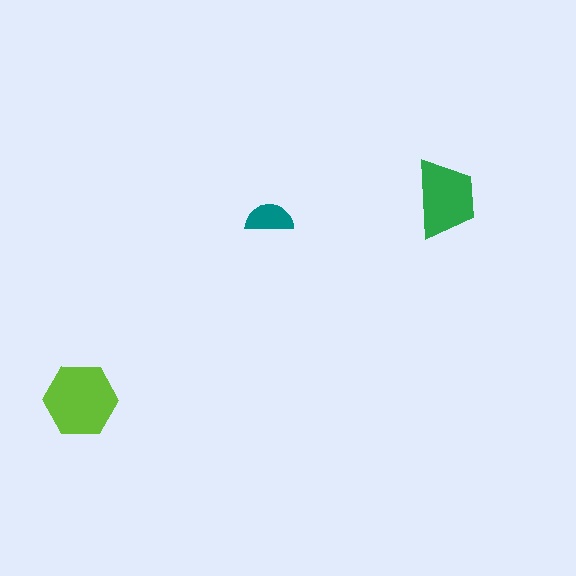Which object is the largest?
The lime hexagon.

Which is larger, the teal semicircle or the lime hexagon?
The lime hexagon.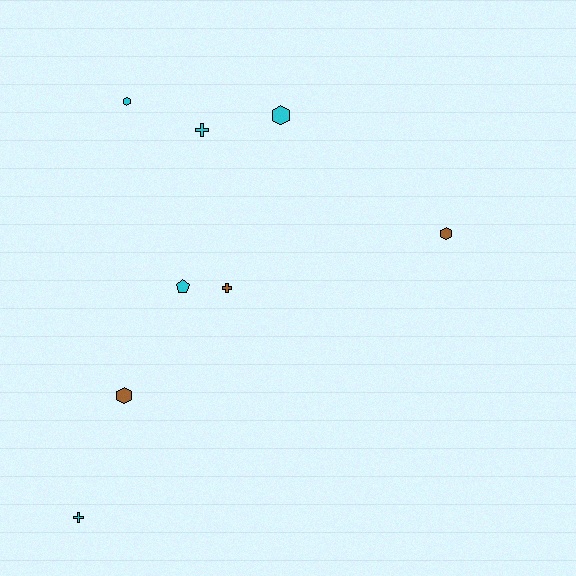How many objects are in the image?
There are 8 objects.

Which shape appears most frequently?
Hexagon, with 4 objects.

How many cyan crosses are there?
There are 2 cyan crosses.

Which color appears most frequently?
Cyan, with 5 objects.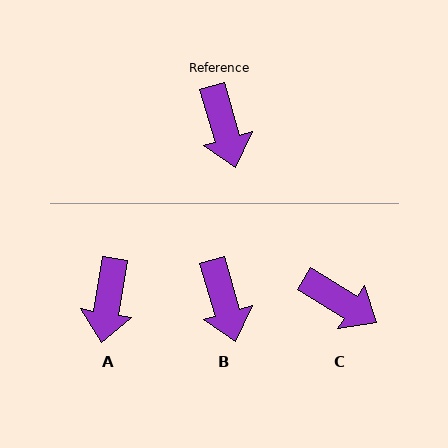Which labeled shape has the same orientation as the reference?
B.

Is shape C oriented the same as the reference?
No, it is off by about 42 degrees.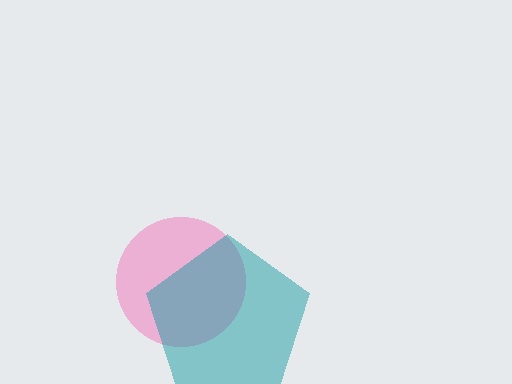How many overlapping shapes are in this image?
There are 2 overlapping shapes in the image.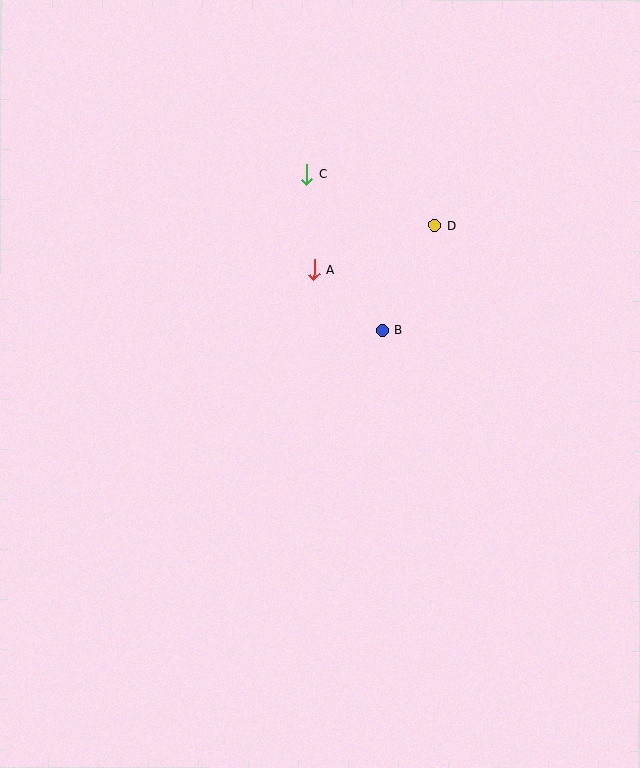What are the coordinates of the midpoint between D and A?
The midpoint between D and A is at (374, 247).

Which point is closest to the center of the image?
Point B at (382, 331) is closest to the center.